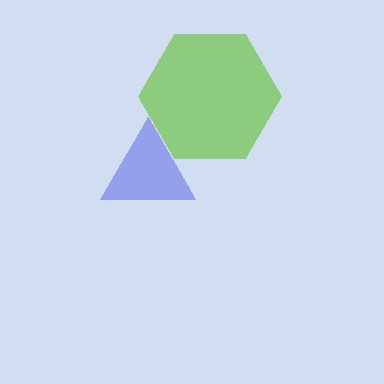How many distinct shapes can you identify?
There are 2 distinct shapes: a lime hexagon, a blue triangle.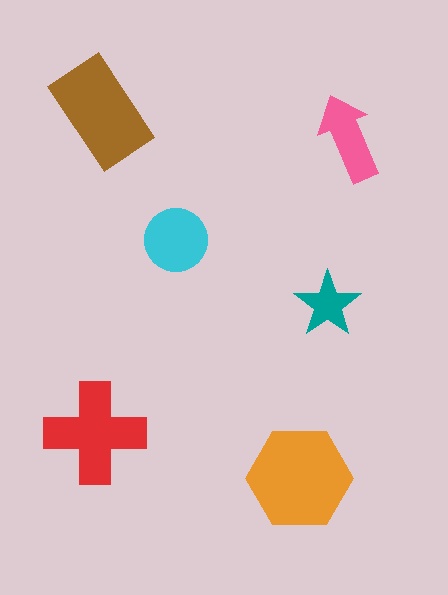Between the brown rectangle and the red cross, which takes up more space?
The brown rectangle.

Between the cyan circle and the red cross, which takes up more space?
The red cross.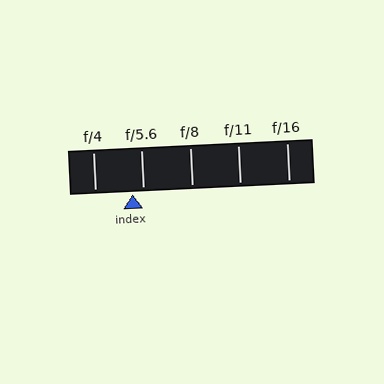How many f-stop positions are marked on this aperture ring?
There are 5 f-stop positions marked.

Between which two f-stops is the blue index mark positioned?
The index mark is between f/4 and f/5.6.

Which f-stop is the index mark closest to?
The index mark is closest to f/5.6.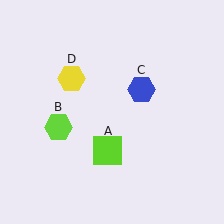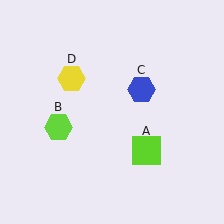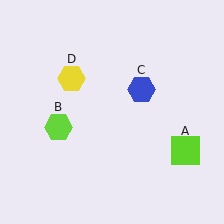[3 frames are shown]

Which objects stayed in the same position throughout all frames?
Lime hexagon (object B) and blue hexagon (object C) and yellow hexagon (object D) remained stationary.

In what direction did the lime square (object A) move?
The lime square (object A) moved right.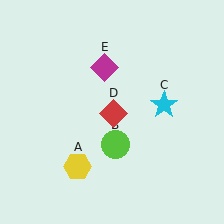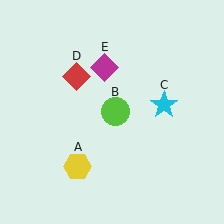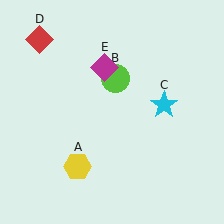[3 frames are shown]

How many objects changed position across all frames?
2 objects changed position: lime circle (object B), red diamond (object D).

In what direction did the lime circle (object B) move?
The lime circle (object B) moved up.